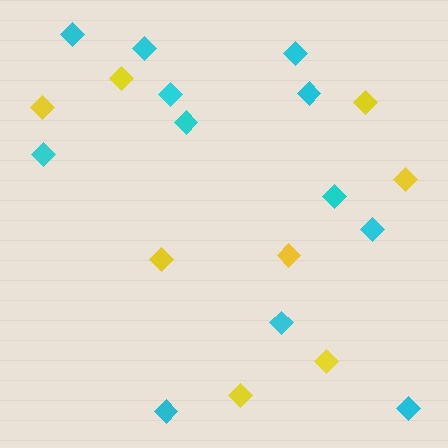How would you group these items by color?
There are 2 groups: one group of yellow diamonds (8) and one group of cyan diamonds (12).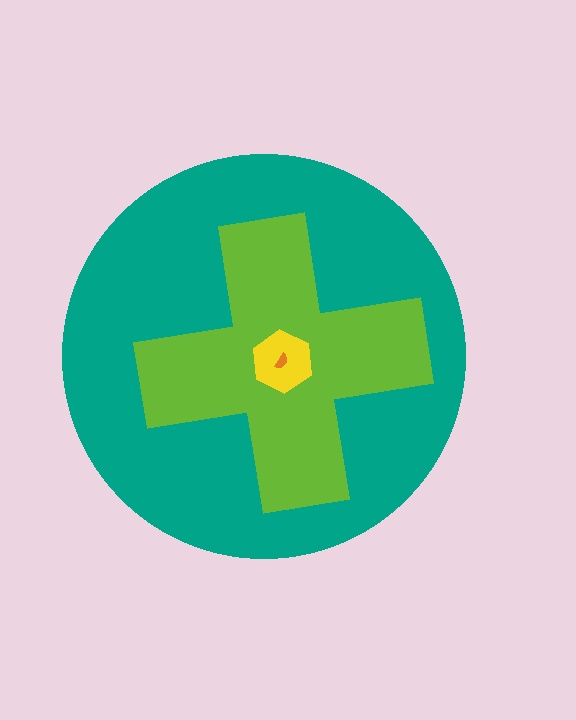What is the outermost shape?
The teal circle.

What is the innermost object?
The orange semicircle.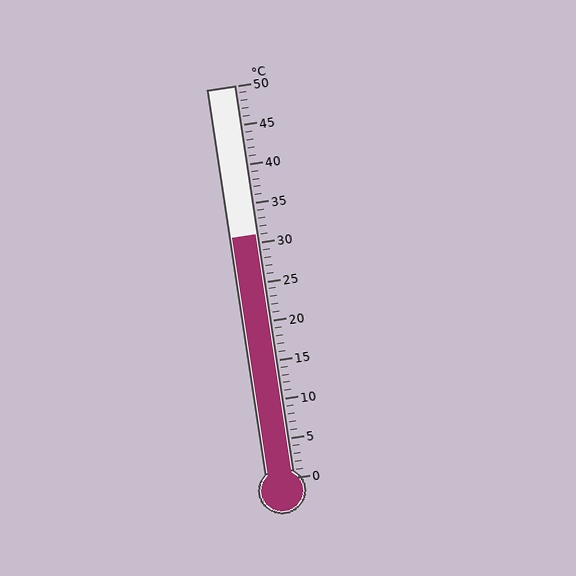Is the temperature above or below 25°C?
The temperature is above 25°C.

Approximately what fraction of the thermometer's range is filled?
The thermometer is filled to approximately 60% of its range.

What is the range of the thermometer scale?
The thermometer scale ranges from 0°C to 50°C.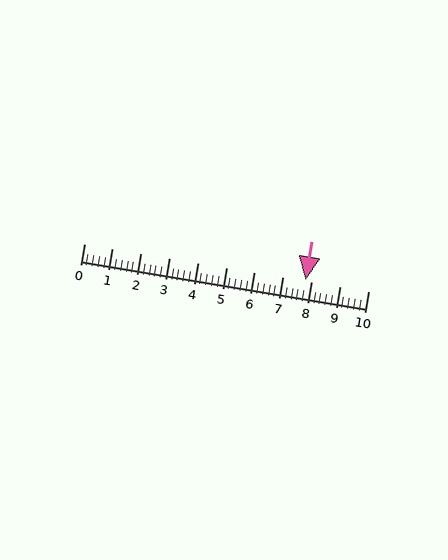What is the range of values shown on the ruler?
The ruler shows values from 0 to 10.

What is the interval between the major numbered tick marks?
The major tick marks are spaced 1 units apart.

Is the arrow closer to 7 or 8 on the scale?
The arrow is closer to 8.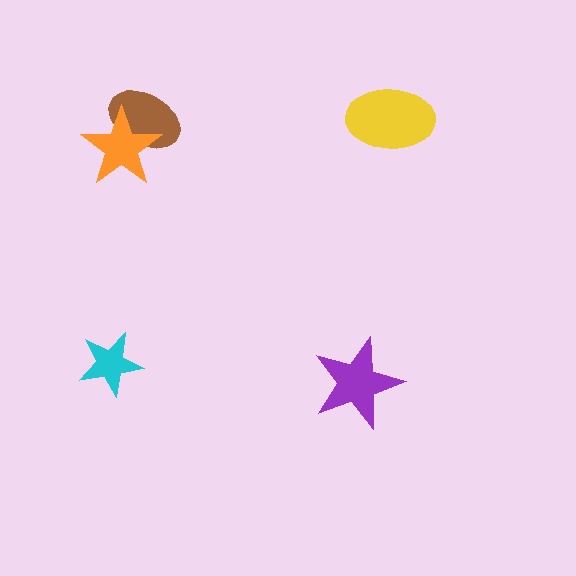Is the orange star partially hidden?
No, no other shape covers it.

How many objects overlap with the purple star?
0 objects overlap with the purple star.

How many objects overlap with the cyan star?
0 objects overlap with the cyan star.